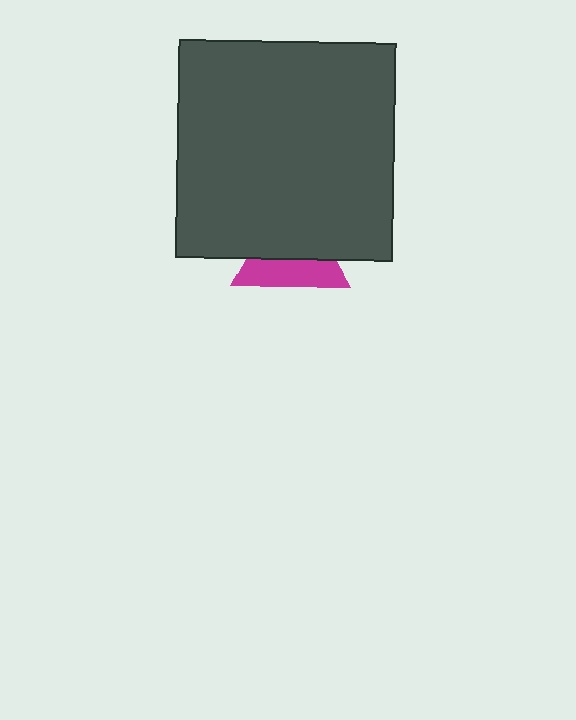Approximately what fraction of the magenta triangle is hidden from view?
Roughly 54% of the magenta triangle is hidden behind the dark gray square.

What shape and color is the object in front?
The object in front is a dark gray square.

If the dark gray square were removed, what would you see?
You would see the complete magenta triangle.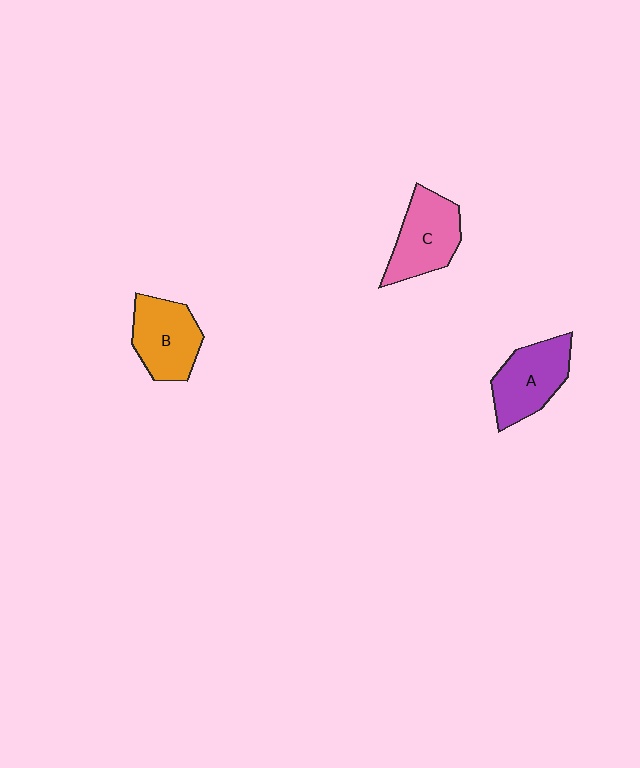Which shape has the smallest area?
Shape B (orange).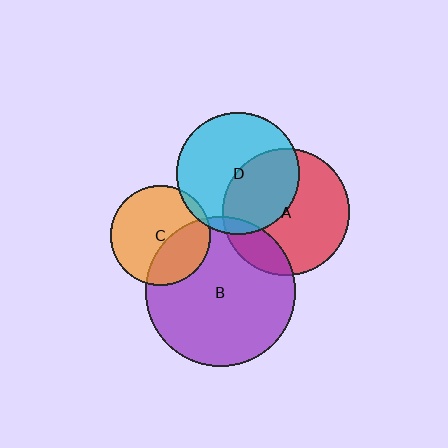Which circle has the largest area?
Circle B (purple).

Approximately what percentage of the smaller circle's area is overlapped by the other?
Approximately 5%.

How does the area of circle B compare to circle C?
Approximately 2.3 times.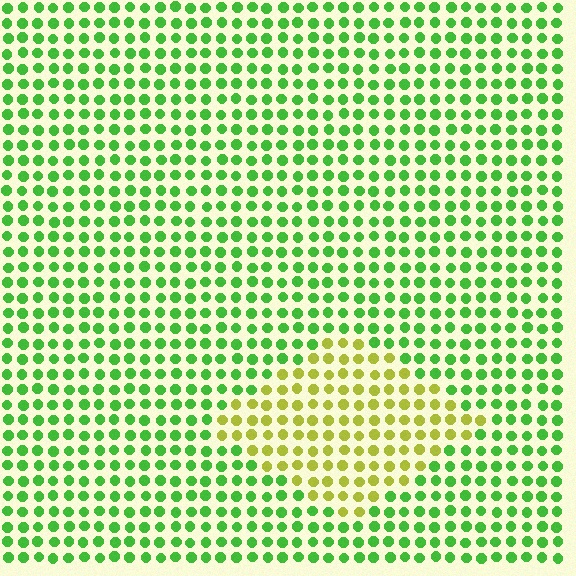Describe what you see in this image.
The image is filled with small green elements in a uniform arrangement. A diamond-shaped region is visible where the elements are tinted to a slightly different hue, forming a subtle color boundary.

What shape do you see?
I see a diamond.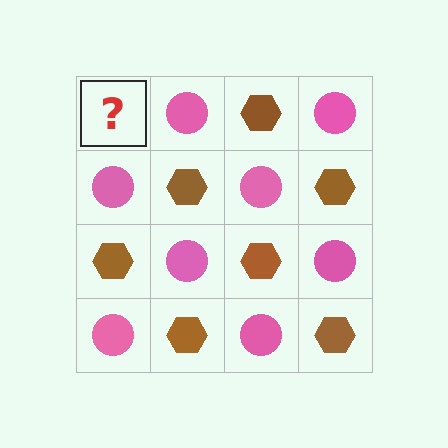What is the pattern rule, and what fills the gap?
The rule is that it alternates brown hexagon and pink circle in a checkerboard pattern. The gap should be filled with a brown hexagon.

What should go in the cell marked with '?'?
The missing cell should contain a brown hexagon.